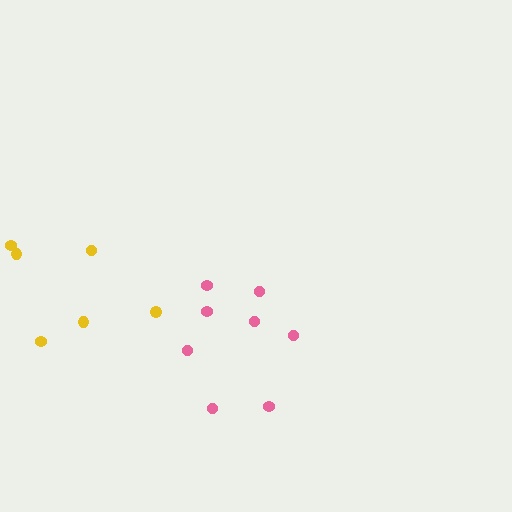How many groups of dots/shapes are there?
There are 2 groups.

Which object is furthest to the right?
The pink cluster is rightmost.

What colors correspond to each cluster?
The clusters are colored: pink, yellow.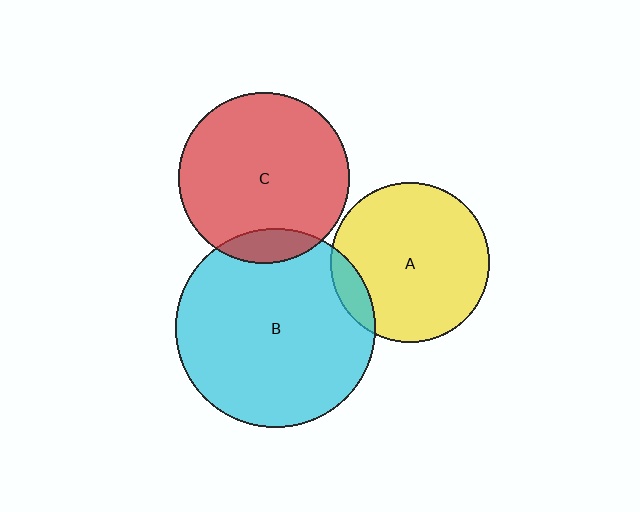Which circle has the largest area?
Circle B (cyan).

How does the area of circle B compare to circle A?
Approximately 1.6 times.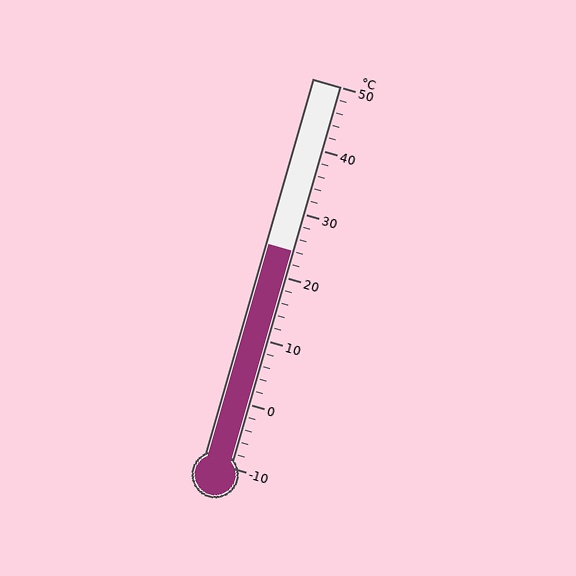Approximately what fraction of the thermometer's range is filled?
The thermometer is filled to approximately 55% of its range.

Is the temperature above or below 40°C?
The temperature is below 40°C.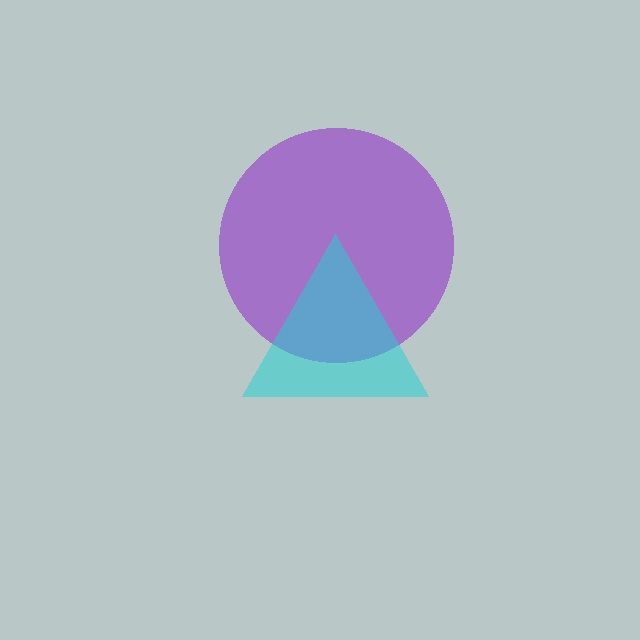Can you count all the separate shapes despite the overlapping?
Yes, there are 2 separate shapes.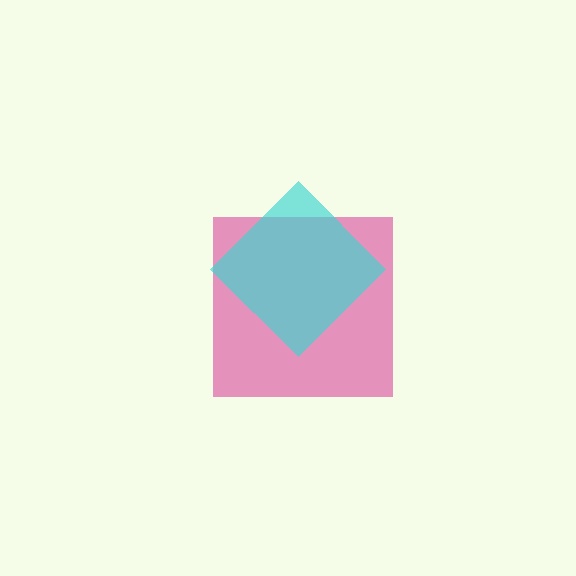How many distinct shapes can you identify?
There are 2 distinct shapes: a magenta square, a cyan diamond.